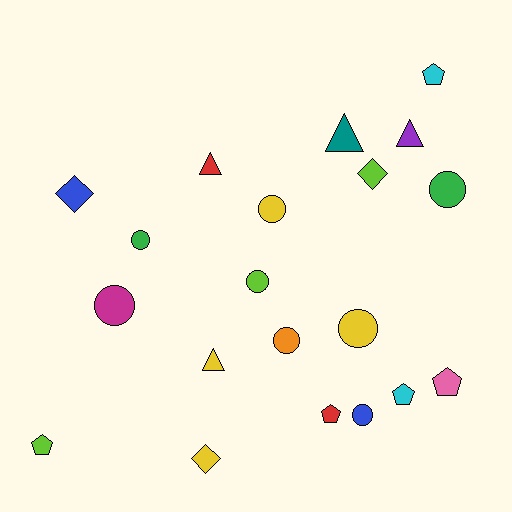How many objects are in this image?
There are 20 objects.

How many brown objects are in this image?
There are no brown objects.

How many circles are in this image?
There are 8 circles.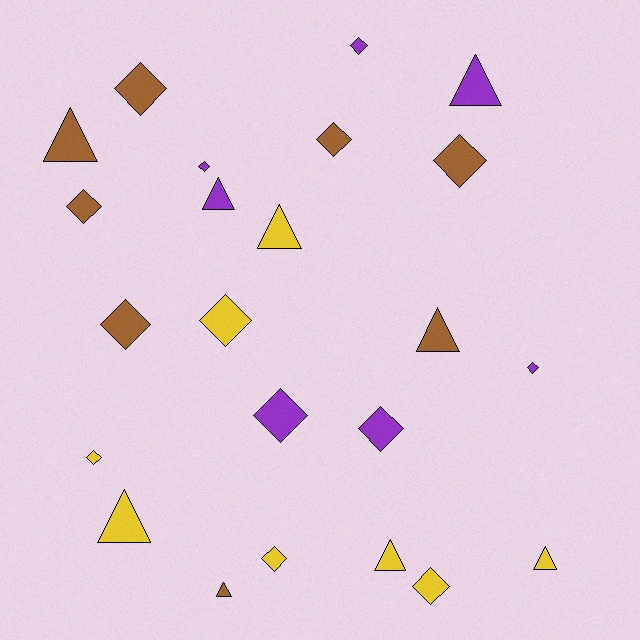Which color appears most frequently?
Brown, with 8 objects.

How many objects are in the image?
There are 23 objects.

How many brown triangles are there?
There are 3 brown triangles.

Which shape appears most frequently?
Diamond, with 14 objects.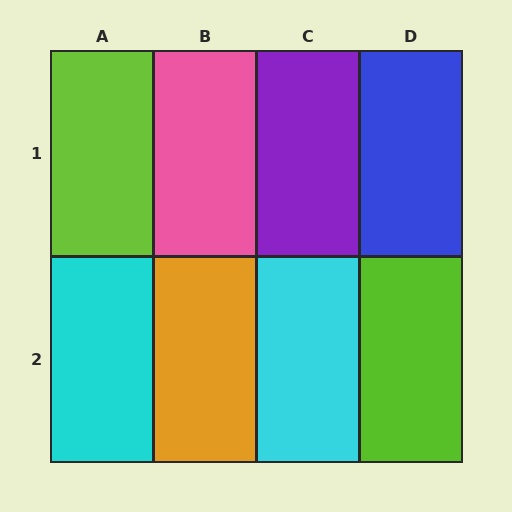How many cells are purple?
1 cell is purple.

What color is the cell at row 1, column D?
Blue.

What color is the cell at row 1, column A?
Lime.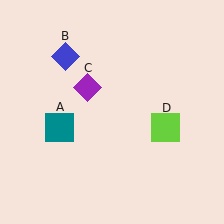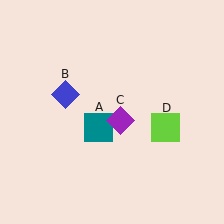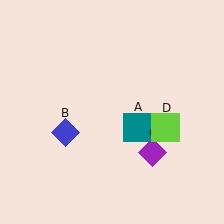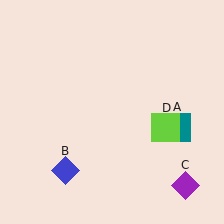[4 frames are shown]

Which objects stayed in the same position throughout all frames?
Lime square (object D) remained stationary.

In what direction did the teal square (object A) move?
The teal square (object A) moved right.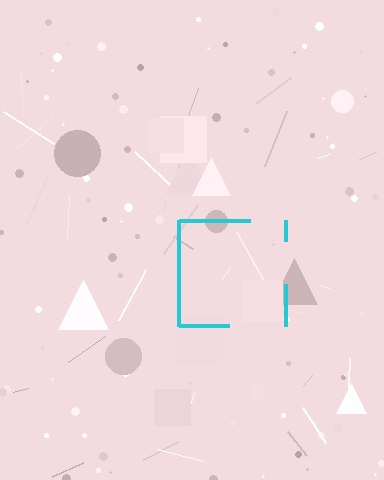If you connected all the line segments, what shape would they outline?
They would outline a square.